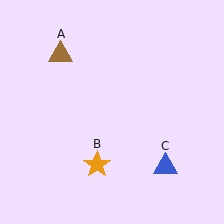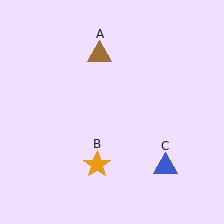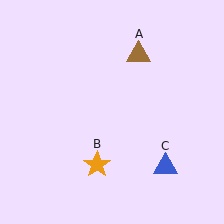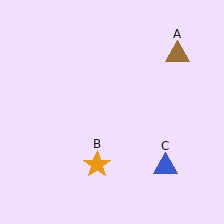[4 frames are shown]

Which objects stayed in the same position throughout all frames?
Orange star (object B) and blue triangle (object C) remained stationary.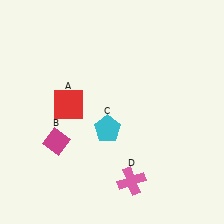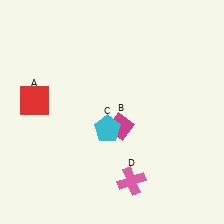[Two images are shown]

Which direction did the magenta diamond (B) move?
The magenta diamond (B) moved right.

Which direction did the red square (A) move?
The red square (A) moved left.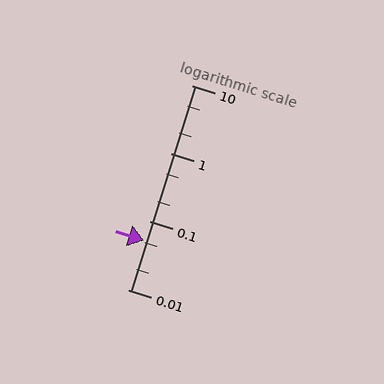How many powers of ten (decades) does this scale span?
The scale spans 3 decades, from 0.01 to 10.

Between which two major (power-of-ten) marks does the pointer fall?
The pointer is between 0.01 and 0.1.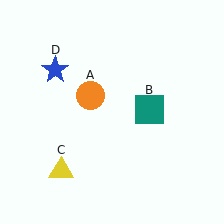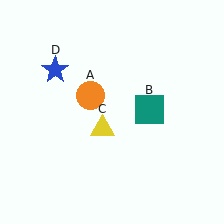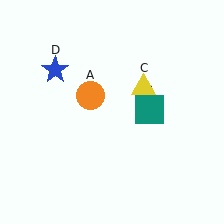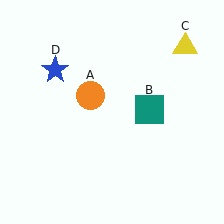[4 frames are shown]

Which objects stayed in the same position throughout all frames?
Orange circle (object A) and teal square (object B) and blue star (object D) remained stationary.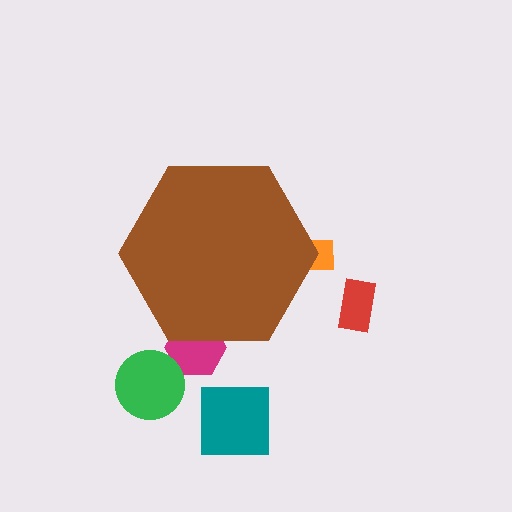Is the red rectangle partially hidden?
No, the red rectangle is fully visible.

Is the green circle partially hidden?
No, the green circle is fully visible.